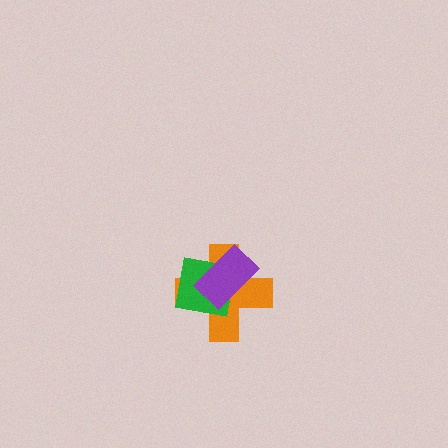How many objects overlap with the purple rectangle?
2 objects overlap with the purple rectangle.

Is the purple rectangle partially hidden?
No, no other shape covers it.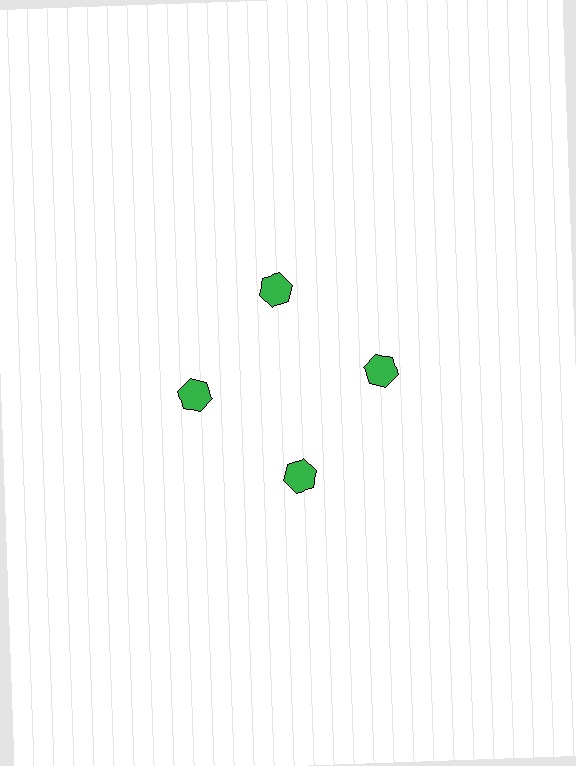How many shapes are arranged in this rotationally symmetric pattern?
There are 4 shapes, arranged in 4 groups of 1.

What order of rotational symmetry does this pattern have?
This pattern has 4-fold rotational symmetry.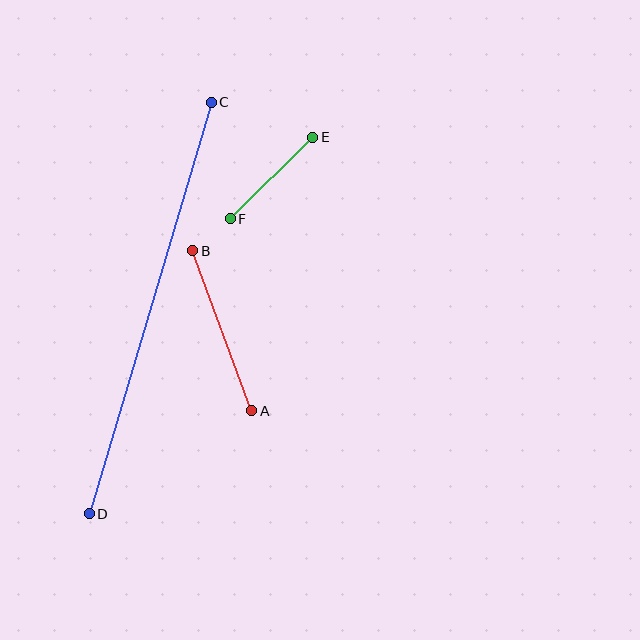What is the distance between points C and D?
The distance is approximately 429 pixels.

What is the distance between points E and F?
The distance is approximately 116 pixels.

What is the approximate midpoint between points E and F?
The midpoint is at approximately (271, 178) pixels.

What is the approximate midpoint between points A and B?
The midpoint is at approximately (222, 331) pixels.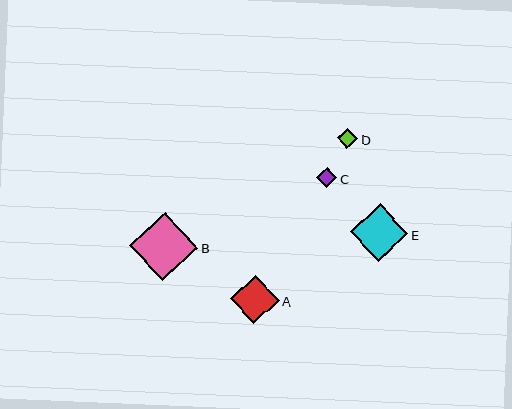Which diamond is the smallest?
Diamond C is the smallest with a size of approximately 20 pixels.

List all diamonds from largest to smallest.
From largest to smallest: B, E, A, D, C.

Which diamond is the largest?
Diamond B is the largest with a size of approximately 68 pixels.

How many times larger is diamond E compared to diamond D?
Diamond E is approximately 2.8 times the size of diamond D.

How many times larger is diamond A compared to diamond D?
Diamond A is approximately 2.4 times the size of diamond D.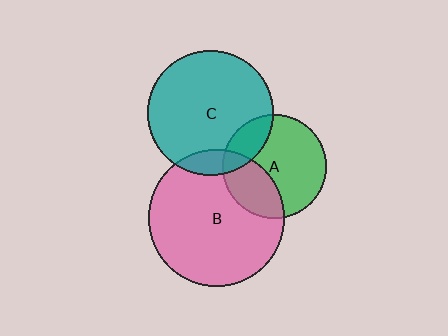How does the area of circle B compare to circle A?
Approximately 1.7 times.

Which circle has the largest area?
Circle B (pink).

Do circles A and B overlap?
Yes.